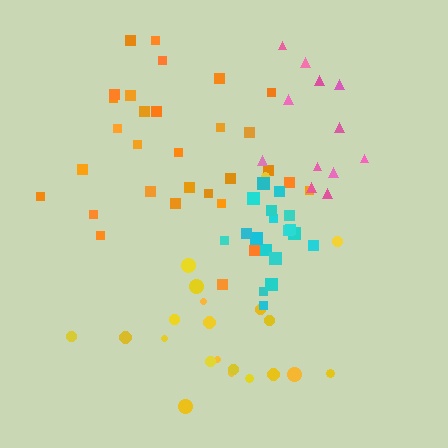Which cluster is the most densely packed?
Cyan.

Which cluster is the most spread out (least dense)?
Yellow.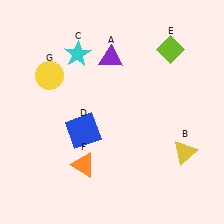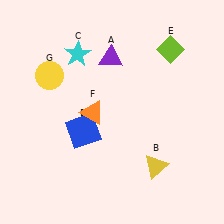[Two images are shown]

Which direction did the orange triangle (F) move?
The orange triangle (F) moved up.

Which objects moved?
The objects that moved are: the yellow triangle (B), the orange triangle (F).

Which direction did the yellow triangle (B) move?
The yellow triangle (B) moved left.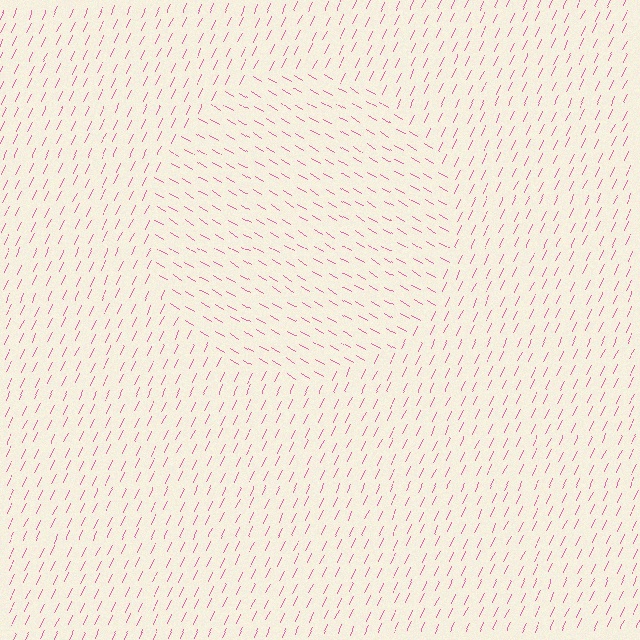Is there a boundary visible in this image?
Yes, there is a texture boundary formed by a change in line orientation.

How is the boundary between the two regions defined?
The boundary is defined purely by a change in line orientation (approximately 84 degrees difference). All lines are the same color and thickness.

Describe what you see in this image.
The image is filled with small pink line segments. A circle region in the image has lines oriented differently from the surrounding lines, creating a visible texture boundary.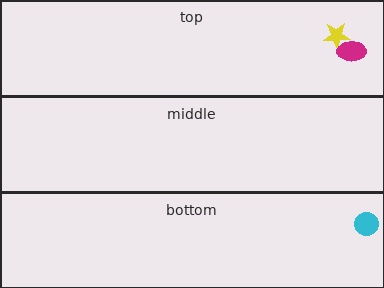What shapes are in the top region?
The yellow star, the magenta ellipse.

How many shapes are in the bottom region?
1.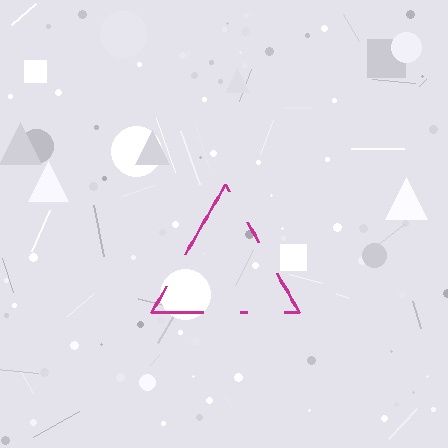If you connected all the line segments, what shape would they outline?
They would outline a triangle.